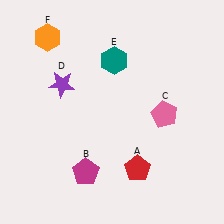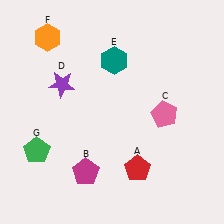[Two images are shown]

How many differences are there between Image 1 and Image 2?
There is 1 difference between the two images.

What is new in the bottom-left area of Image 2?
A green pentagon (G) was added in the bottom-left area of Image 2.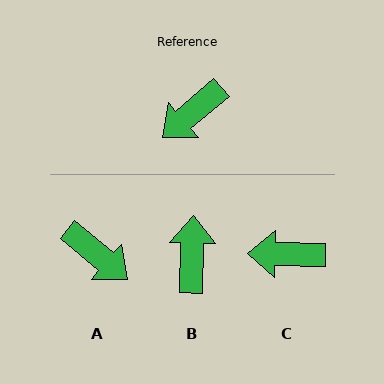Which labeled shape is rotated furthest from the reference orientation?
B, about 132 degrees away.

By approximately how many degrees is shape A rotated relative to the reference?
Approximately 100 degrees counter-clockwise.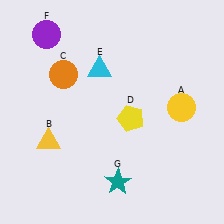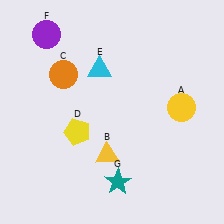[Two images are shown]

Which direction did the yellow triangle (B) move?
The yellow triangle (B) moved right.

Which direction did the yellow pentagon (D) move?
The yellow pentagon (D) moved left.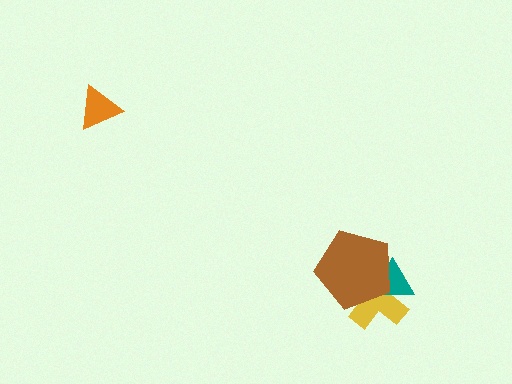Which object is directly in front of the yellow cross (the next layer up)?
The teal triangle is directly in front of the yellow cross.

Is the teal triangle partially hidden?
Yes, it is partially covered by another shape.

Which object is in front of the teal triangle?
The brown pentagon is in front of the teal triangle.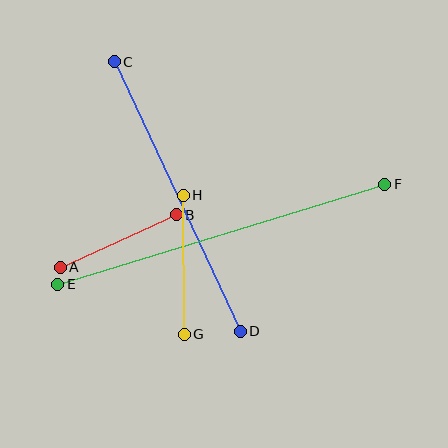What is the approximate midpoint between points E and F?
The midpoint is at approximately (221, 234) pixels.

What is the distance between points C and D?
The distance is approximately 297 pixels.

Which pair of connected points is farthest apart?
Points E and F are farthest apart.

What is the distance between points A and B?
The distance is approximately 128 pixels.